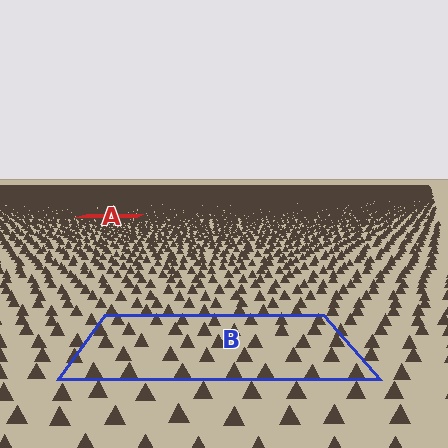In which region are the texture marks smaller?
The texture marks are smaller in region A, because it is farther away.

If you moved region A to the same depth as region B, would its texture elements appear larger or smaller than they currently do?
They would appear larger. At a closer depth, the same texture elements are projected at a bigger on-screen size.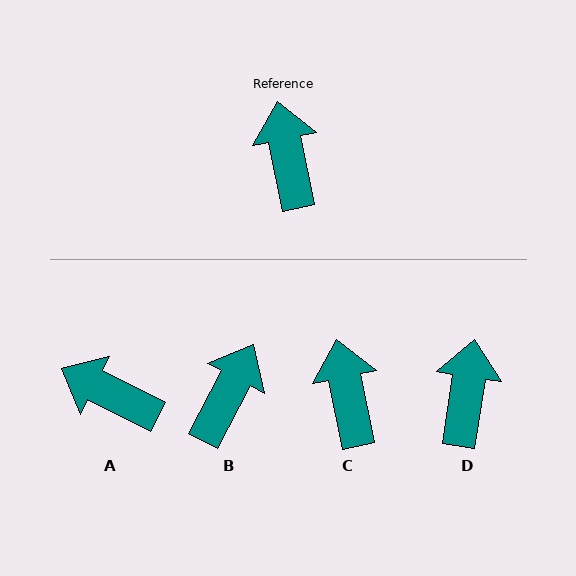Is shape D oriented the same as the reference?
No, it is off by about 20 degrees.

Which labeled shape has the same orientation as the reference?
C.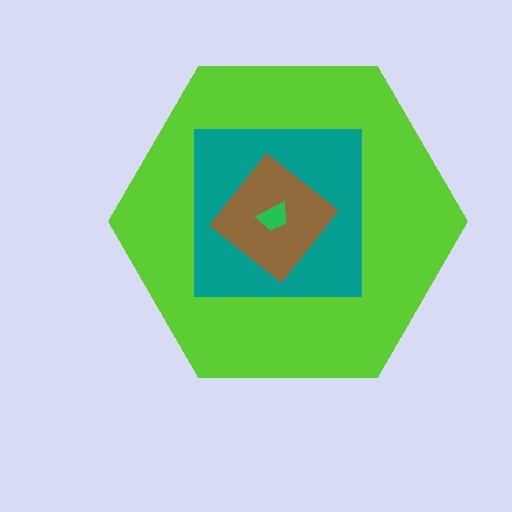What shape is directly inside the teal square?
The brown diamond.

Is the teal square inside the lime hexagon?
Yes.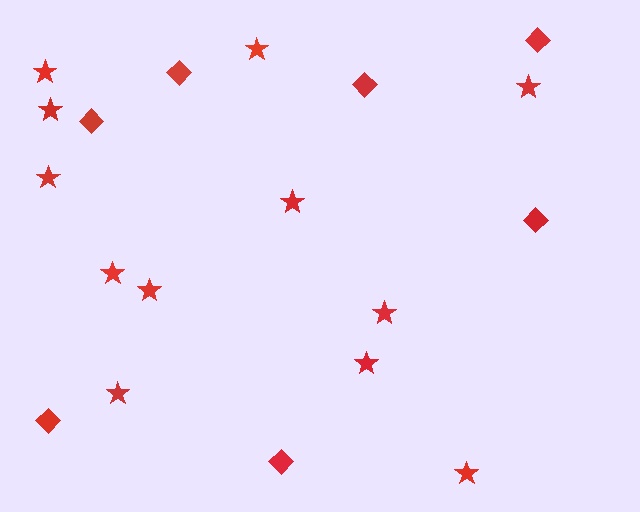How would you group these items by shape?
There are 2 groups: one group of diamonds (7) and one group of stars (12).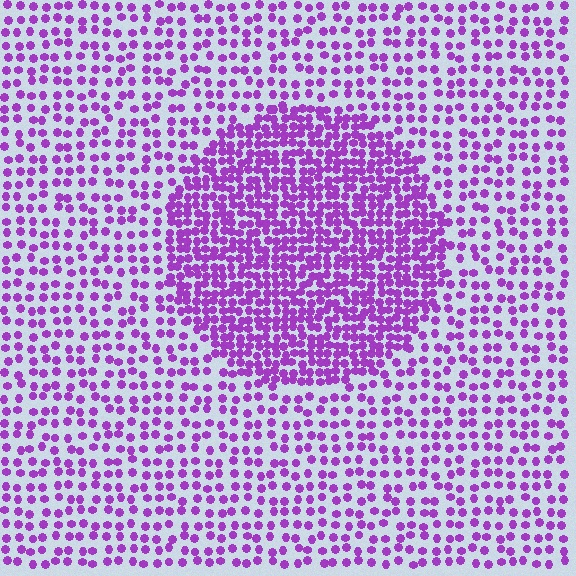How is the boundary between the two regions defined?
The boundary is defined by a change in element density (approximately 2.1x ratio). All elements are the same color, size, and shape.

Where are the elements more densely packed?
The elements are more densely packed inside the circle boundary.